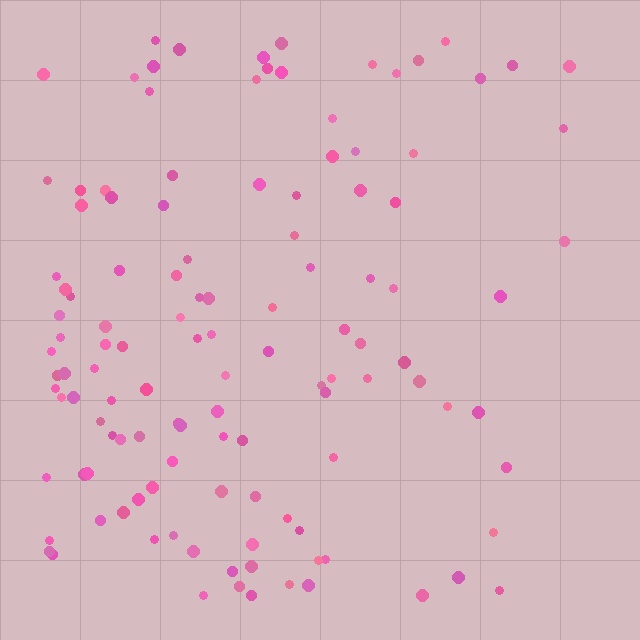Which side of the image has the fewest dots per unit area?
The right.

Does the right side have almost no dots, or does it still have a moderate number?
Still a moderate number, just noticeably fewer than the left.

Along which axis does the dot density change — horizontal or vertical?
Horizontal.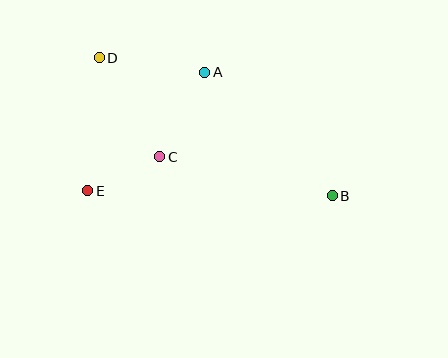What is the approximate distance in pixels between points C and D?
The distance between C and D is approximately 116 pixels.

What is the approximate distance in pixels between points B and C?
The distance between B and C is approximately 177 pixels.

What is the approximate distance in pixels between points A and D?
The distance between A and D is approximately 106 pixels.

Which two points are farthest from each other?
Points B and D are farthest from each other.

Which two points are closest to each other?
Points C and E are closest to each other.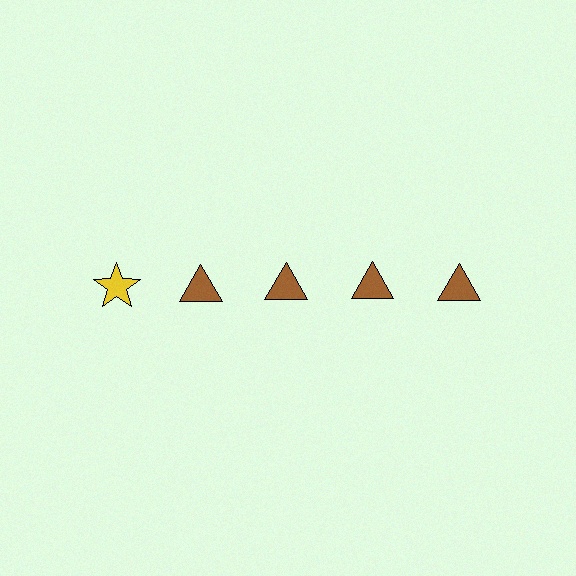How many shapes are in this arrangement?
There are 5 shapes arranged in a grid pattern.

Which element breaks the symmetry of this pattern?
The yellow star in the top row, leftmost column breaks the symmetry. All other shapes are brown triangles.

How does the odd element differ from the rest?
It differs in both color (yellow instead of brown) and shape (star instead of triangle).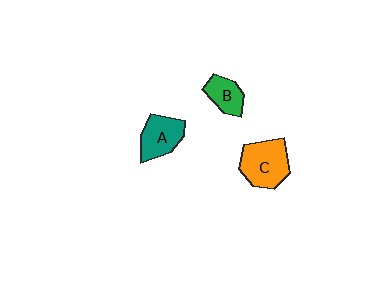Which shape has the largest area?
Shape C (orange).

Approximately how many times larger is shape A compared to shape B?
Approximately 1.3 times.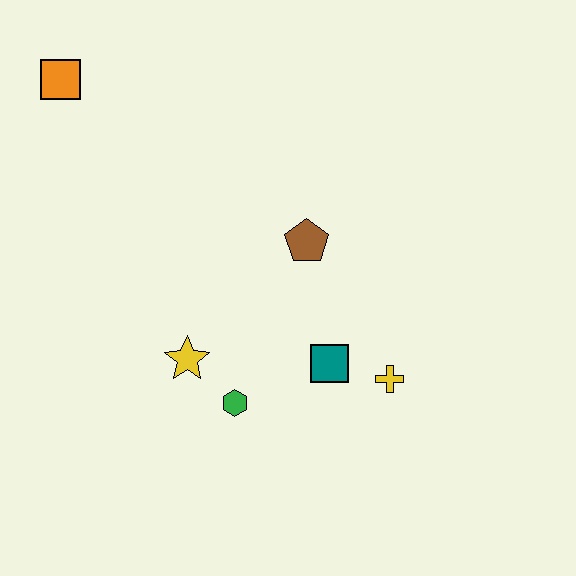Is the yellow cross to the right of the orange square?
Yes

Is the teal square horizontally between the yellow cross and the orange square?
Yes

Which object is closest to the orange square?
The brown pentagon is closest to the orange square.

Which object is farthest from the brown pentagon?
The orange square is farthest from the brown pentagon.